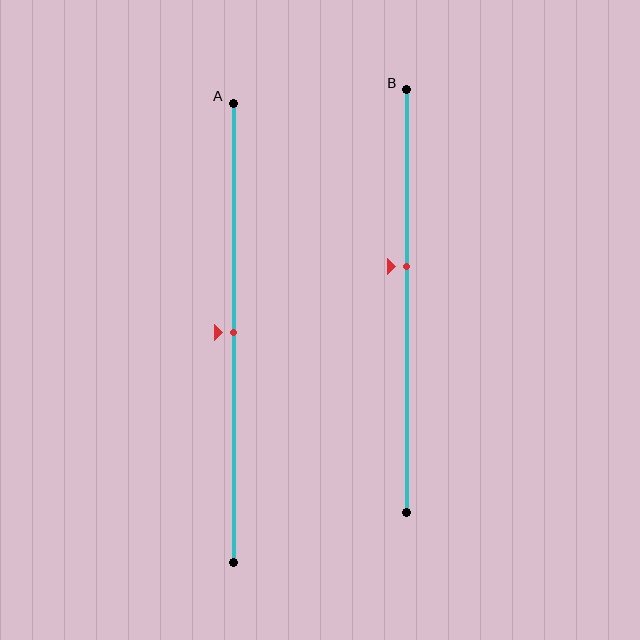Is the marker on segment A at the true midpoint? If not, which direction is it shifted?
Yes, the marker on segment A is at the true midpoint.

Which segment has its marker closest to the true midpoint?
Segment A has its marker closest to the true midpoint.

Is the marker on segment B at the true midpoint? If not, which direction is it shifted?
No, the marker on segment B is shifted upward by about 8% of the segment length.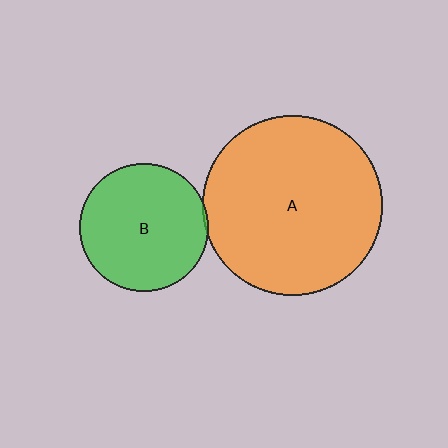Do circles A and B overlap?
Yes.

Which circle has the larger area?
Circle A (orange).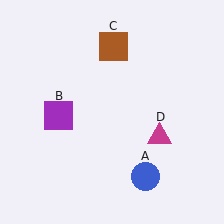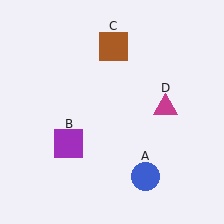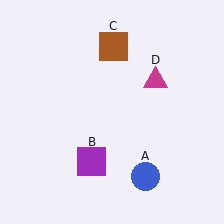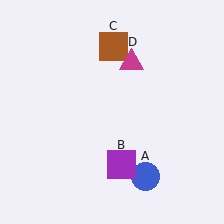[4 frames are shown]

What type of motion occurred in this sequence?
The purple square (object B), magenta triangle (object D) rotated counterclockwise around the center of the scene.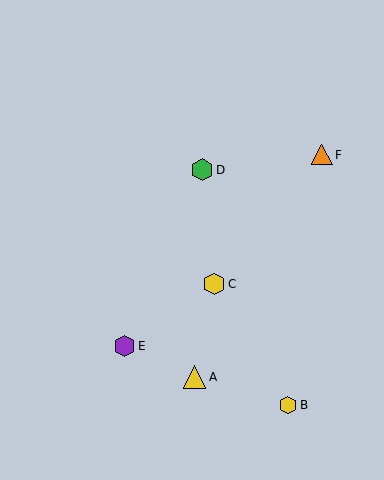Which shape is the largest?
The yellow triangle (labeled A) is the largest.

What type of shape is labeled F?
Shape F is an orange triangle.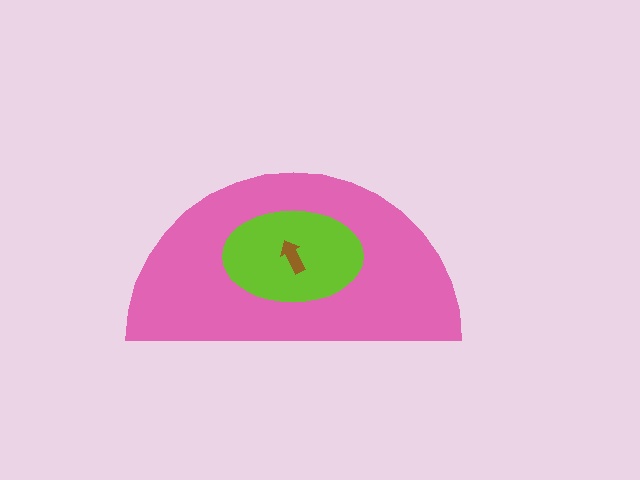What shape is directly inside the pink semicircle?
The lime ellipse.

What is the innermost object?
The brown arrow.